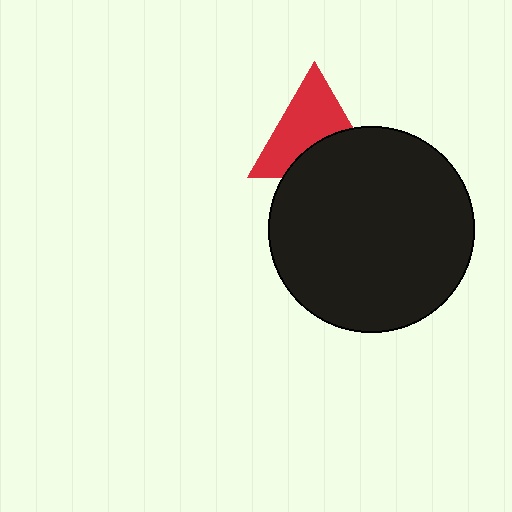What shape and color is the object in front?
The object in front is a black circle.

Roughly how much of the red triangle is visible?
About half of it is visible (roughly 62%).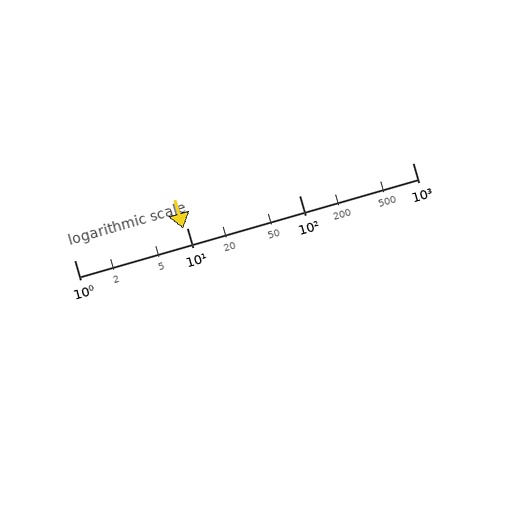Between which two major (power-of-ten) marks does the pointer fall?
The pointer is between 1 and 10.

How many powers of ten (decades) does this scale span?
The scale spans 3 decades, from 1 to 1000.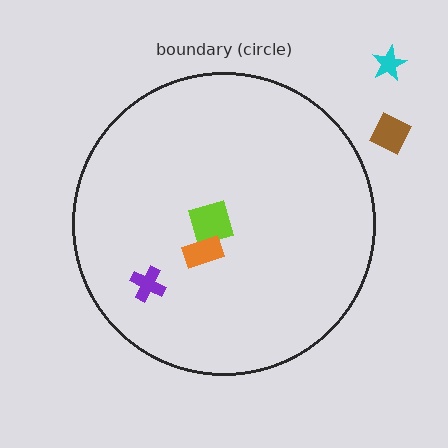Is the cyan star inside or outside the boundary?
Outside.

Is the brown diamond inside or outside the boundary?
Outside.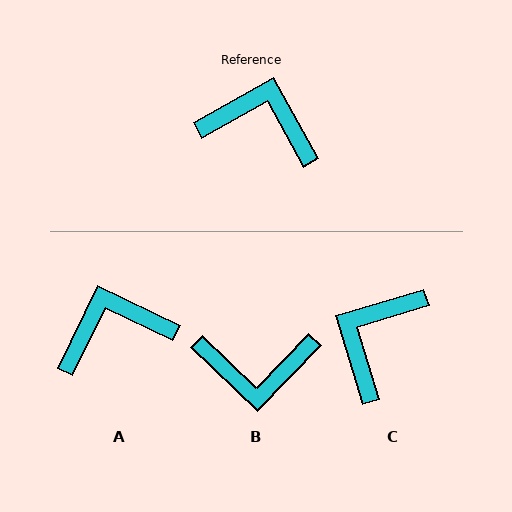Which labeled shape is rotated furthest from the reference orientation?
B, about 163 degrees away.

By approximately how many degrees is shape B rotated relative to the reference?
Approximately 163 degrees clockwise.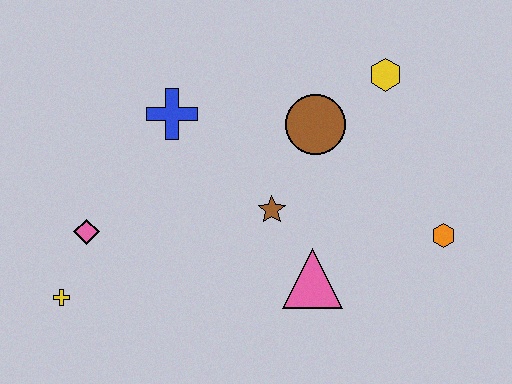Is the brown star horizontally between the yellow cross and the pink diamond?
No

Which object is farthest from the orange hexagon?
The yellow cross is farthest from the orange hexagon.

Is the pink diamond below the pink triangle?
No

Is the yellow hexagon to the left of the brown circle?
No